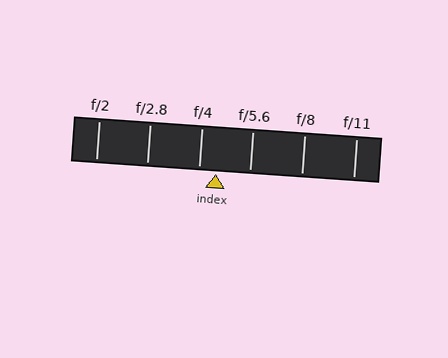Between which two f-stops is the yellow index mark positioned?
The index mark is between f/4 and f/5.6.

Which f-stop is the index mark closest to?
The index mark is closest to f/4.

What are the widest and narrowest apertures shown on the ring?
The widest aperture shown is f/2 and the narrowest is f/11.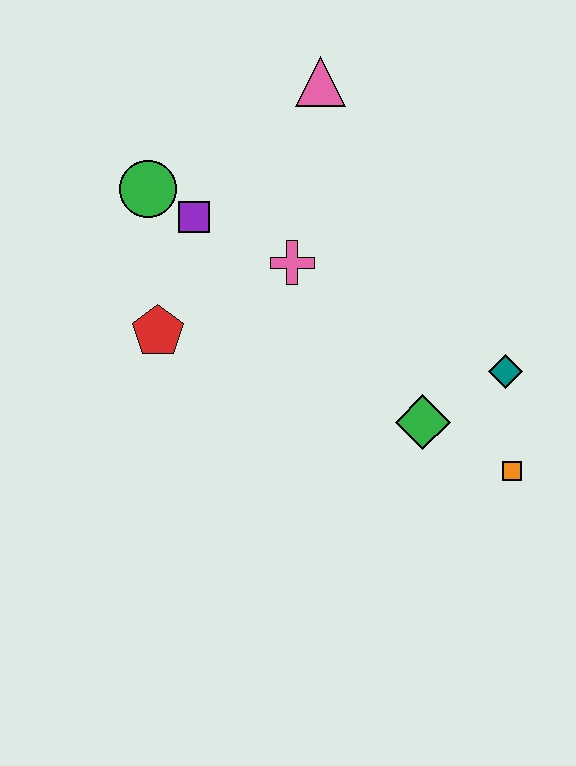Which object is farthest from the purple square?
The orange square is farthest from the purple square.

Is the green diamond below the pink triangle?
Yes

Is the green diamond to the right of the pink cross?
Yes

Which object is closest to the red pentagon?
The purple square is closest to the red pentagon.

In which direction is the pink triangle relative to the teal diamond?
The pink triangle is above the teal diamond.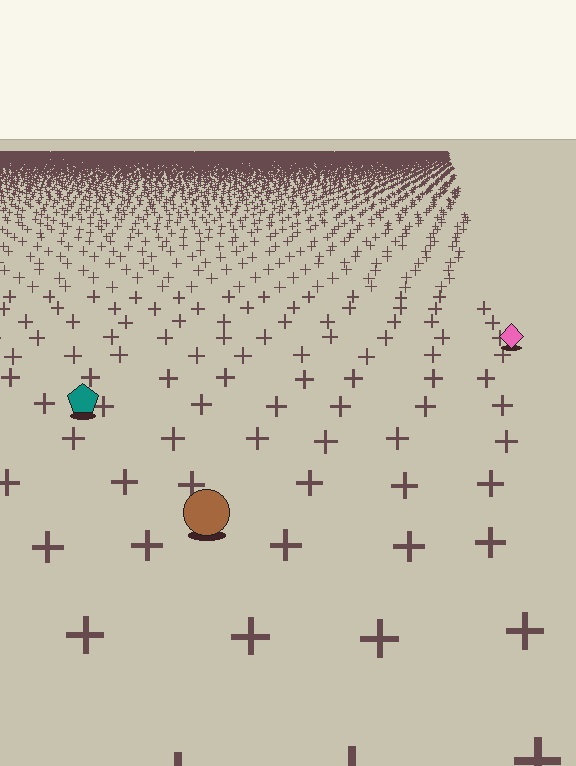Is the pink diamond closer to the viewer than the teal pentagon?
No. The teal pentagon is closer — you can tell from the texture gradient: the ground texture is coarser near it.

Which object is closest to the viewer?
The brown circle is closest. The texture marks near it are larger and more spread out.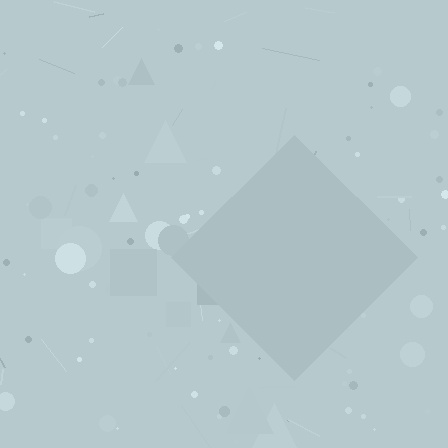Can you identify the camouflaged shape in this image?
The camouflaged shape is a diamond.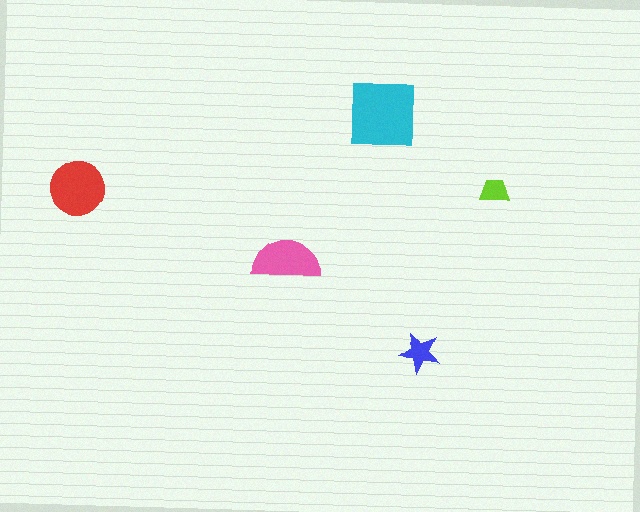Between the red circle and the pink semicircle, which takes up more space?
The red circle.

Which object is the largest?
The cyan square.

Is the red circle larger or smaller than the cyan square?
Smaller.